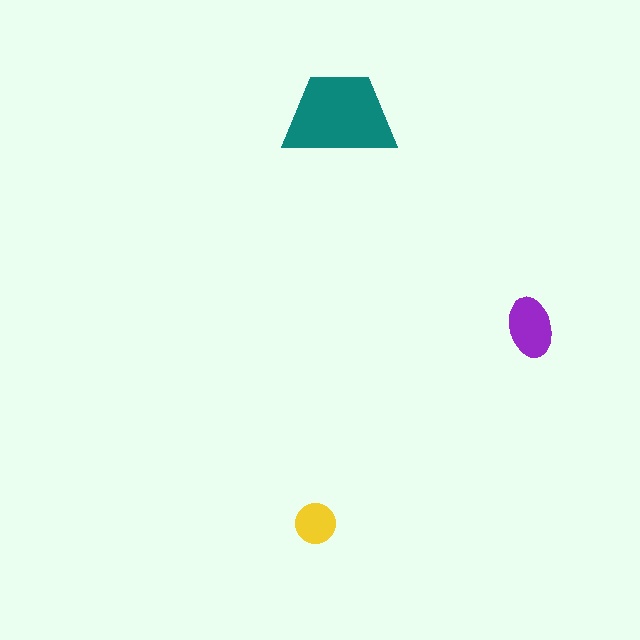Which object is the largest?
The teal trapezoid.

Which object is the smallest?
The yellow circle.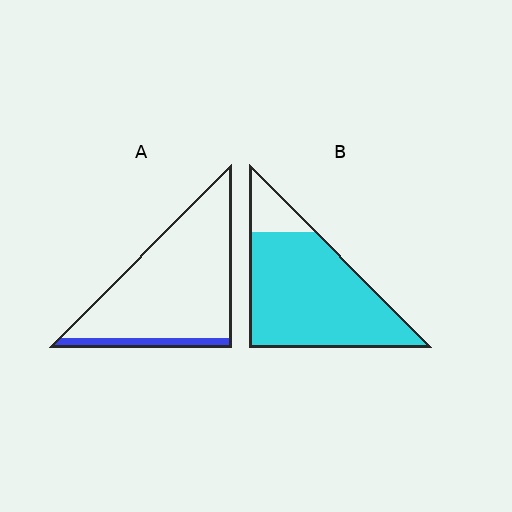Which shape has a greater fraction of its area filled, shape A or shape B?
Shape B.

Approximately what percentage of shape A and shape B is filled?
A is approximately 10% and B is approximately 85%.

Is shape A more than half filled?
No.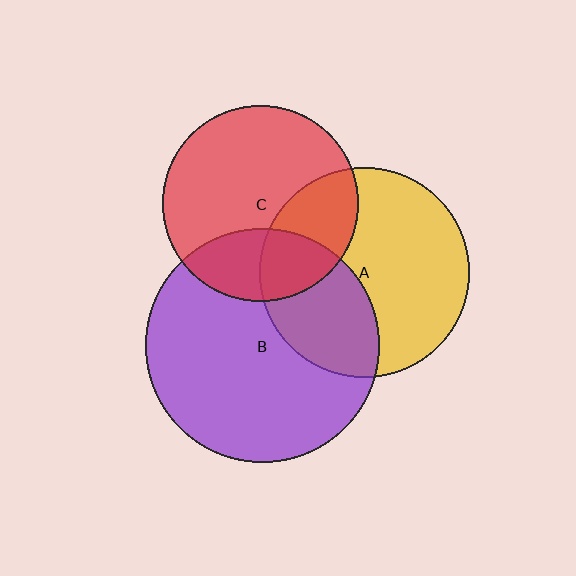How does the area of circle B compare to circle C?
Approximately 1.4 times.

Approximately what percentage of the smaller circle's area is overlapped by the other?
Approximately 30%.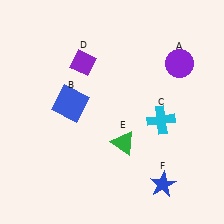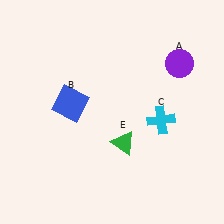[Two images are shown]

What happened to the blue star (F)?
The blue star (F) was removed in Image 2. It was in the bottom-right area of Image 1.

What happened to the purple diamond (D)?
The purple diamond (D) was removed in Image 2. It was in the top-left area of Image 1.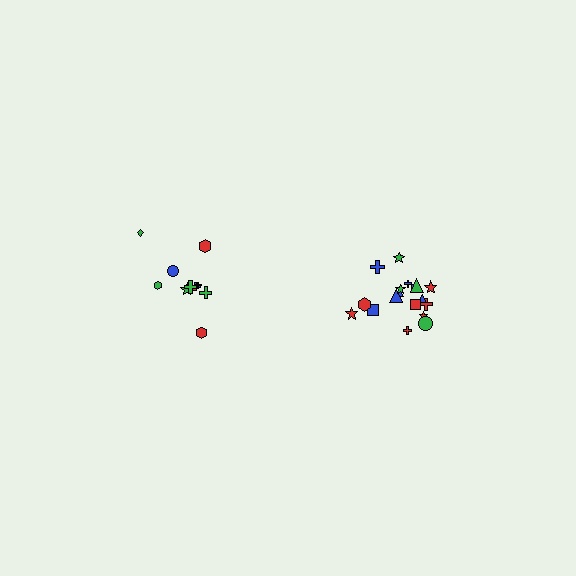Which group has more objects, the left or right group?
The right group.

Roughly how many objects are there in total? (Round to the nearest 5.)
Roughly 30 objects in total.